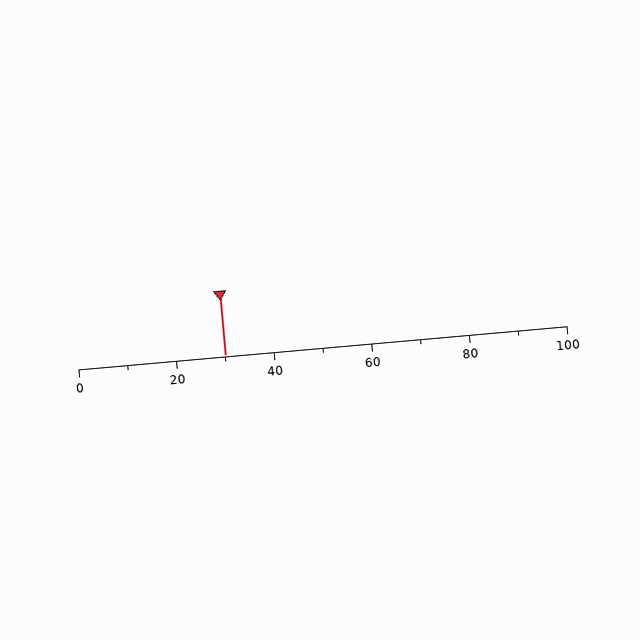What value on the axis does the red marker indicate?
The marker indicates approximately 30.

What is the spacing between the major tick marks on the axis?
The major ticks are spaced 20 apart.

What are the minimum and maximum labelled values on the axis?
The axis runs from 0 to 100.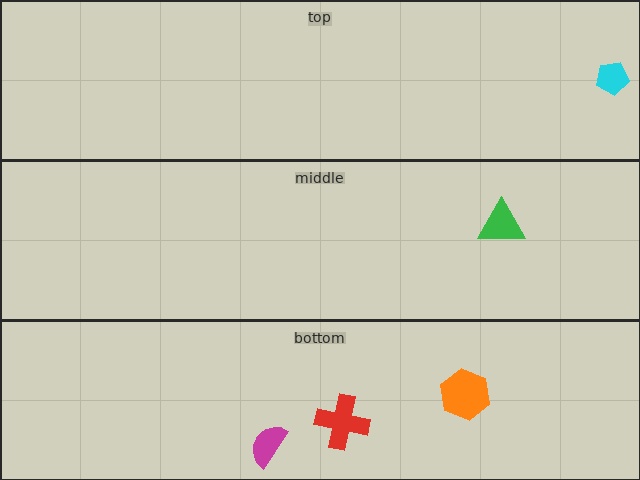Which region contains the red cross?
The bottom region.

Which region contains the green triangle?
The middle region.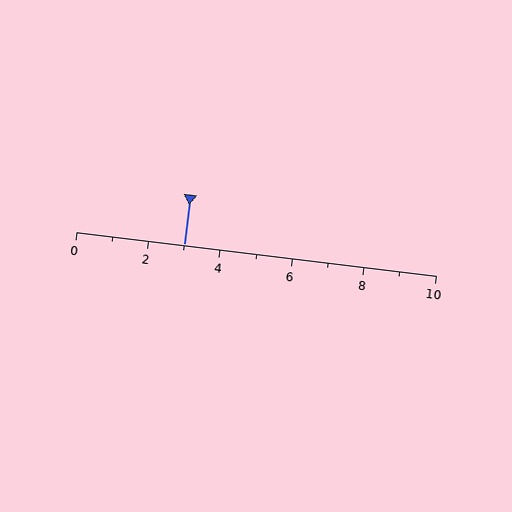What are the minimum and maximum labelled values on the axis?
The axis runs from 0 to 10.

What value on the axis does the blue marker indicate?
The marker indicates approximately 3.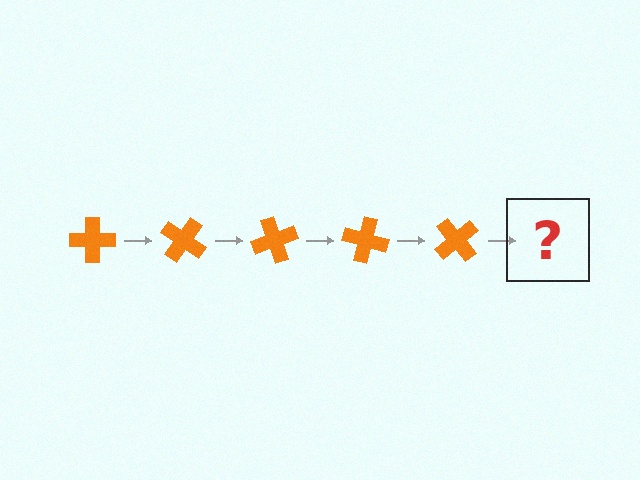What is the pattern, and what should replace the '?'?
The pattern is that the cross rotates 35 degrees each step. The '?' should be an orange cross rotated 175 degrees.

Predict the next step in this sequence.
The next step is an orange cross rotated 175 degrees.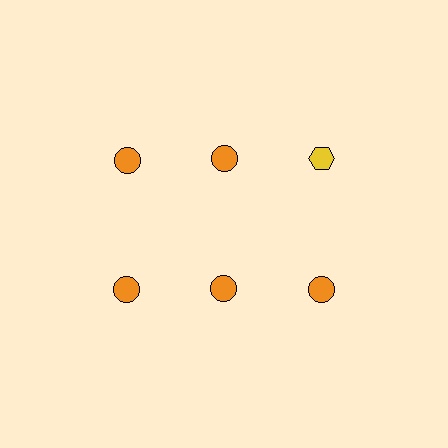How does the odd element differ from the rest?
It differs in both color (yellow instead of orange) and shape (hexagon instead of circle).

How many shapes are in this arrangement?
There are 6 shapes arranged in a grid pattern.